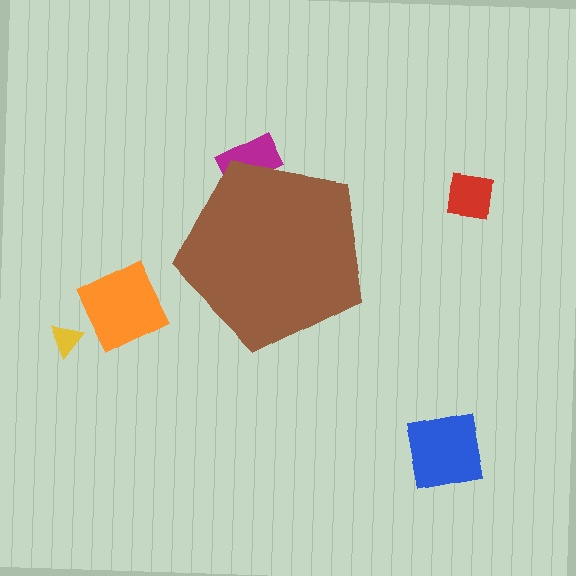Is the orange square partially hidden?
No, the orange square is fully visible.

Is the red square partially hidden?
No, the red square is fully visible.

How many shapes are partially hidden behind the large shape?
1 shape is partially hidden.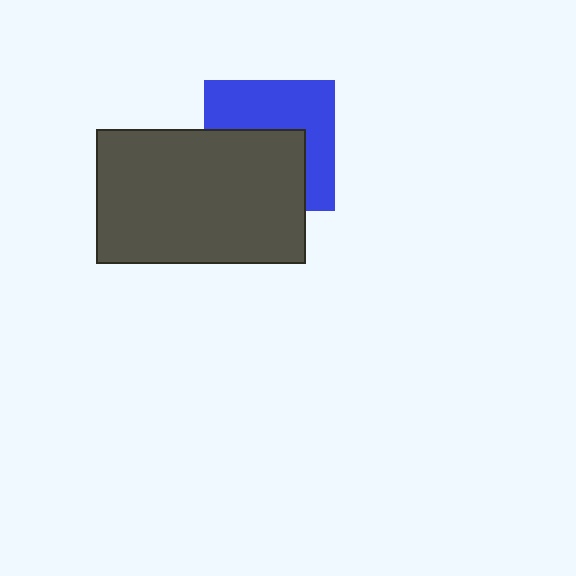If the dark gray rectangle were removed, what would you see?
You would see the complete blue square.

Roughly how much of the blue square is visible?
About half of it is visible (roughly 52%).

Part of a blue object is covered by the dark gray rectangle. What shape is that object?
It is a square.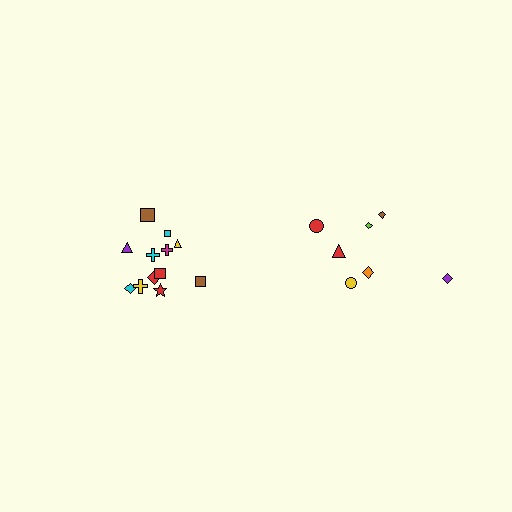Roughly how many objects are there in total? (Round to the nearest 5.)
Roughly 20 objects in total.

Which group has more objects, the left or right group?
The left group.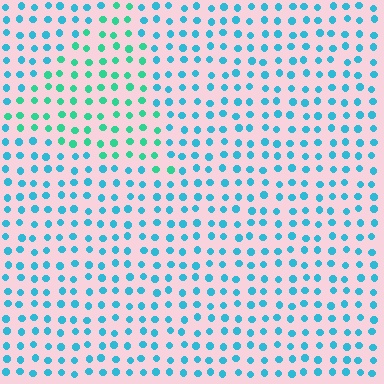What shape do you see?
I see a triangle.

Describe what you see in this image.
The image is filled with small cyan elements in a uniform arrangement. A triangle-shaped region is visible where the elements are tinted to a slightly different hue, forming a subtle color boundary.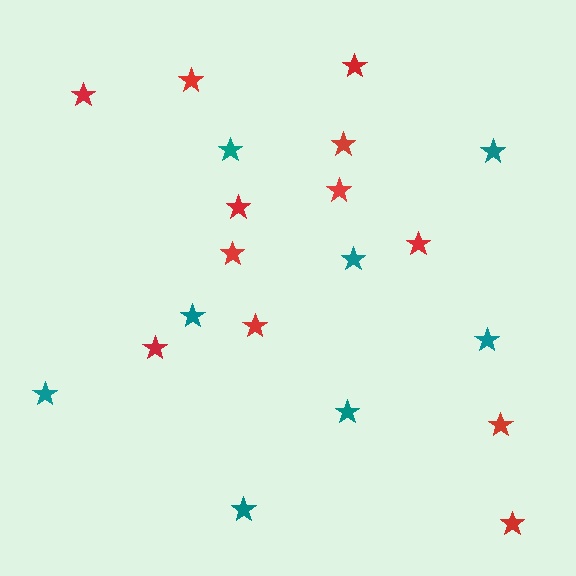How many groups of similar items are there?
There are 2 groups: one group of teal stars (8) and one group of red stars (12).